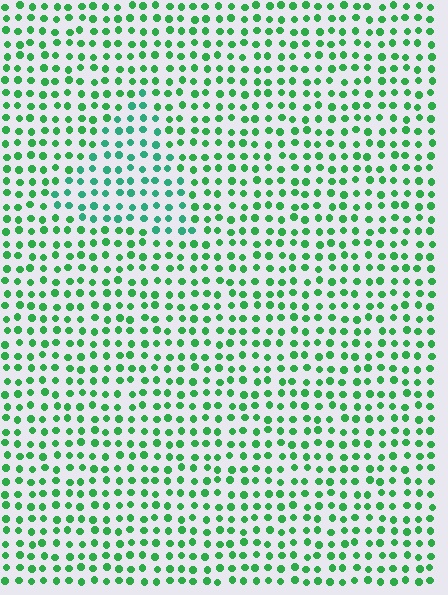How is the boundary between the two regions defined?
The boundary is defined purely by a slight shift in hue (about 25 degrees). Spacing, size, and orientation are identical on both sides.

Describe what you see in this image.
The image is filled with small green elements in a uniform arrangement. A triangle-shaped region is visible where the elements are tinted to a slightly different hue, forming a subtle color boundary.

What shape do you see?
I see a triangle.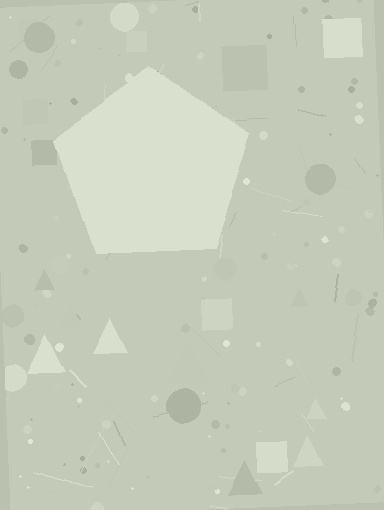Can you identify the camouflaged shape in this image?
The camouflaged shape is a pentagon.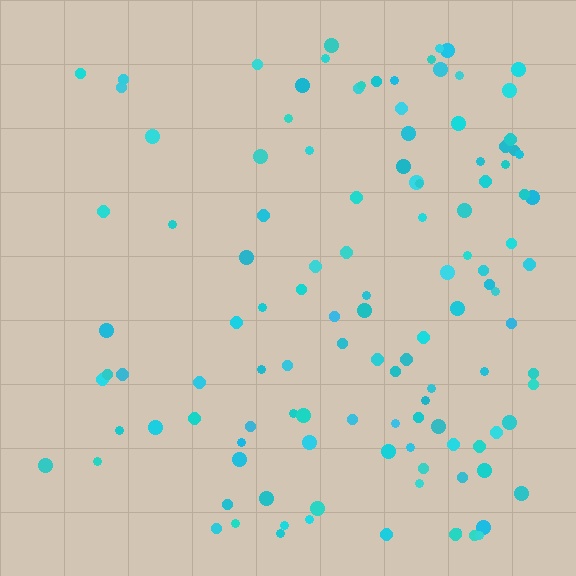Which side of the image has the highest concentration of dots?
The right.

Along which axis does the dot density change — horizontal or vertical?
Horizontal.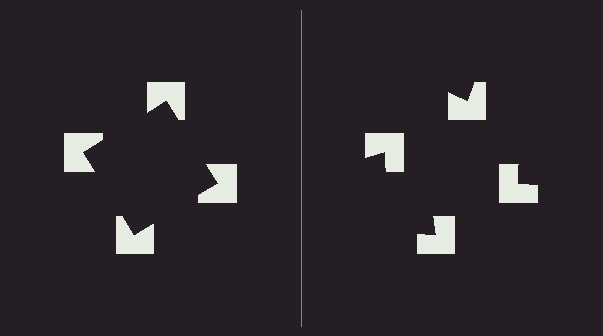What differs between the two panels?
The notched squares are positioned identically on both sides; only the wedge orientations differ. On the left they align to a square; on the right they are misaligned.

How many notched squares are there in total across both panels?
8 — 4 on each side.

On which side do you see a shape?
An illusory square appears on the left side. On the right side the wedge cuts are rotated, so no coherent shape forms.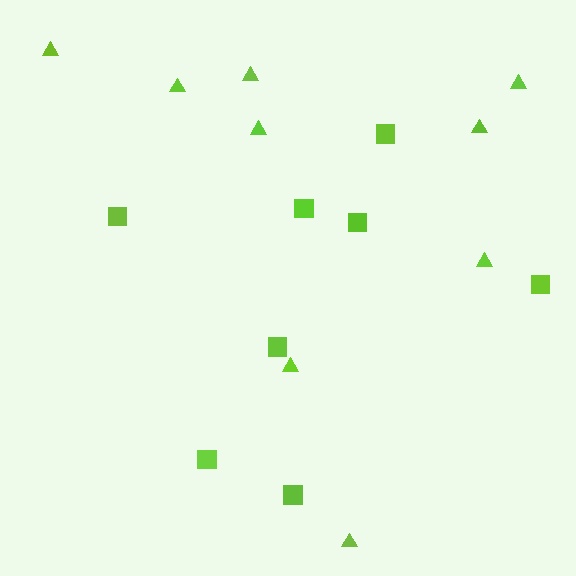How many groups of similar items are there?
There are 2 groups: one group of squares (8) and one group of triangles (9).